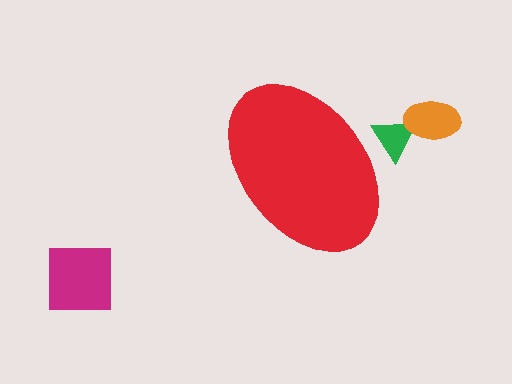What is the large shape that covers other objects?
A red ellipse.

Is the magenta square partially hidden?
No, the magenta square is fully visible.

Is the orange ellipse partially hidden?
No, the orange ellipse is fully visible.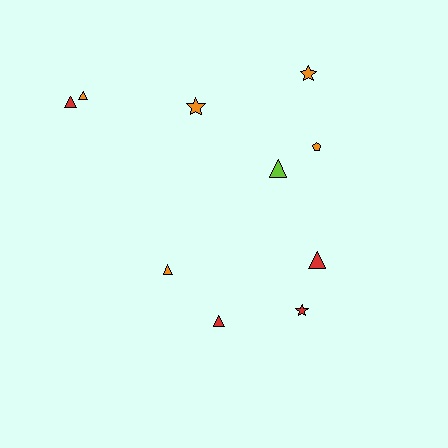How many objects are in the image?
There are 10 objects.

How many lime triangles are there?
There is 1 lime triangle.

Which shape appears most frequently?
Triangle, with 6 objects.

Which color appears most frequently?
Orange, with 5 objects.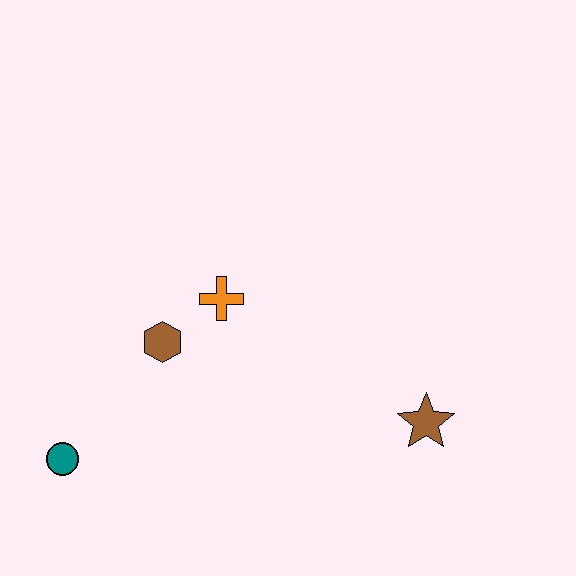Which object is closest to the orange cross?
The brown hexagon is closest to the orange cross.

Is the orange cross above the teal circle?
Yes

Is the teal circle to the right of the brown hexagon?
No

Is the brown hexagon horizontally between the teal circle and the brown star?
Yes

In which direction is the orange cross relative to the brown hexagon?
The orange cross is to the right of the brown hexagon.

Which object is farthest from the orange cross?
The brown star is farthest from the orange cross.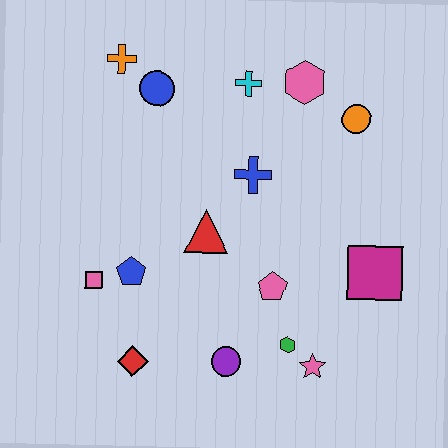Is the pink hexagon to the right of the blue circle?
Yes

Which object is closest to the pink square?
The blue pentagon is closest to the pink square.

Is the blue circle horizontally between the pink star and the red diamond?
Yes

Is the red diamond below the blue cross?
Yes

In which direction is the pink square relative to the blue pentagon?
The pink square is to the left of the blue pentagon.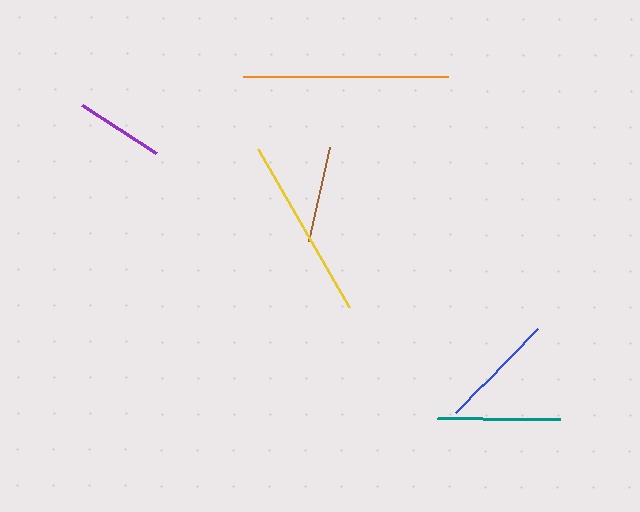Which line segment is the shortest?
The purple line is the shortest at approximately 88 pixels.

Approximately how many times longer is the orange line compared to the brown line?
The orange line is approximately 2.1 times the length of the brown line.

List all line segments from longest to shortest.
From longest to shortest: orange, yellow, teal, blue, brown, purple.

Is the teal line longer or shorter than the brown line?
The teal line is longer than the brown line.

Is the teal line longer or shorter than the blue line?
The teal line is longer than the blue line.